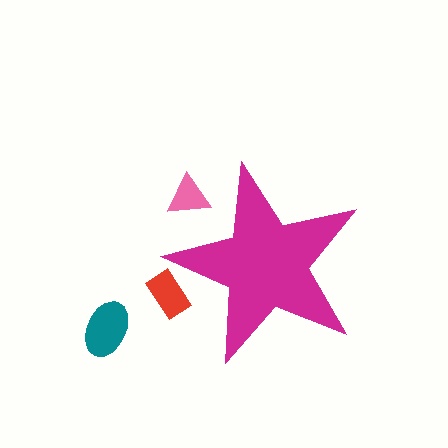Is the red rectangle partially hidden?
Yes, the red rectangle is partially hidden behind the magenta star.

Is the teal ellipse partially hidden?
No, the teal ellipse is fully visible.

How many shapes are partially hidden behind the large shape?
2 shapes are partially hidden.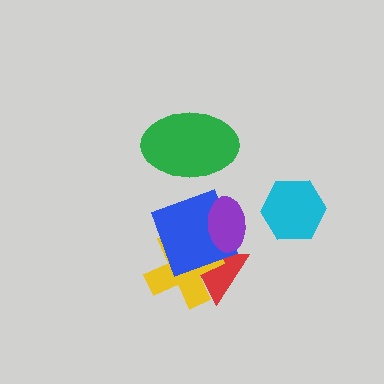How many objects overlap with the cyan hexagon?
0 objects overlap with the cyan hexagon.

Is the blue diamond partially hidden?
Yes, it is partially covered by another shape.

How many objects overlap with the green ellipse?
0 objects overlap with the green ellipse.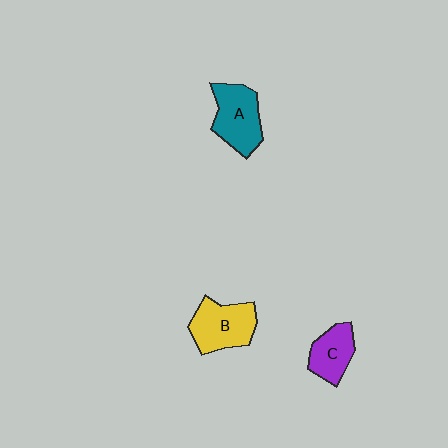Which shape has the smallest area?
Shape C (purple).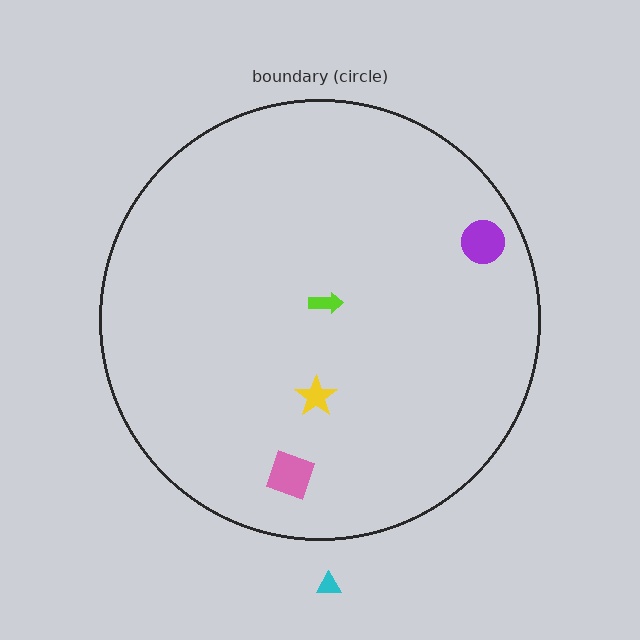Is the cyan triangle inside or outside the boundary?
Outside.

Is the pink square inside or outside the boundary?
Inside.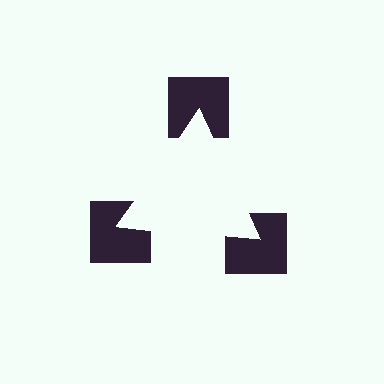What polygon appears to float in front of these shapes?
An illusory triangle — its edges are inferred from the aligned wedge cuts in the notched squares, not physically drawn.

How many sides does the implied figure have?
3 sides.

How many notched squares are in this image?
There are 3 — one at each vertex of the illusory triangle.